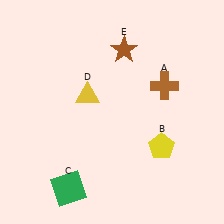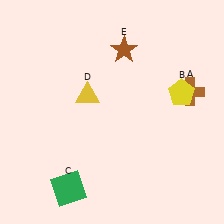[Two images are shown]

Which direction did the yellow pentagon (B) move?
The yellow pentagon (B) moved up.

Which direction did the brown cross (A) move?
The brown cross (A) moved right.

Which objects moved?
The objects that moved are: the brown cross (A), the yellow pentagon (B).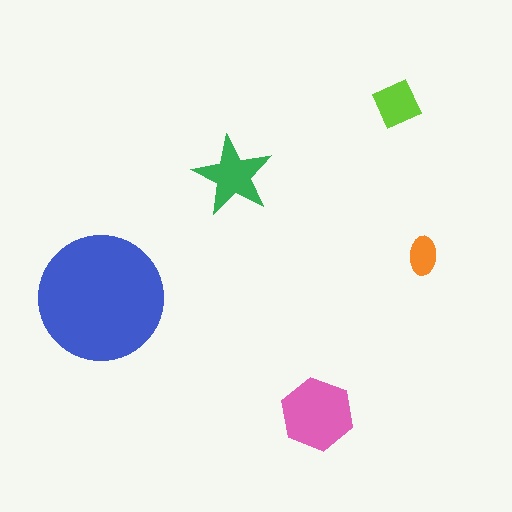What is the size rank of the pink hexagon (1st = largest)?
2nd.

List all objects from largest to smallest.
The blue circle, the pink hexagon, the green star, the lime diamond, the orange ellipse.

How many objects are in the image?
There are 5 objects in the image.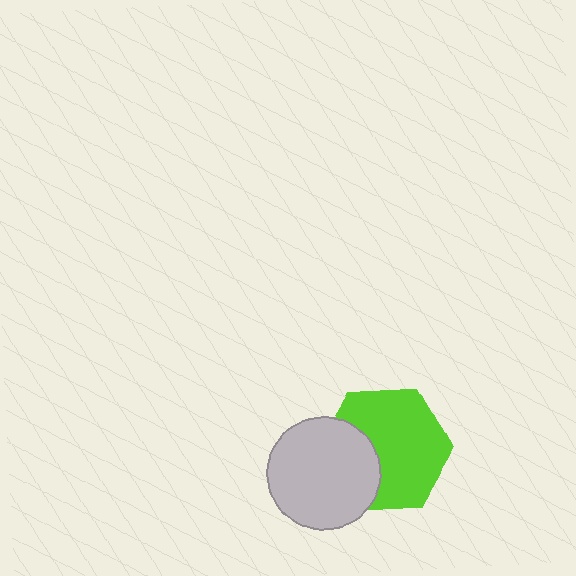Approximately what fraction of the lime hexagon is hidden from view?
Roughly 31% of the lime hexagon is hidden behind the light gray circle.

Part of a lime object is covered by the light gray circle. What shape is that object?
It is a hexagon.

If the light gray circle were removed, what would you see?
You would see the complete lime hexagon.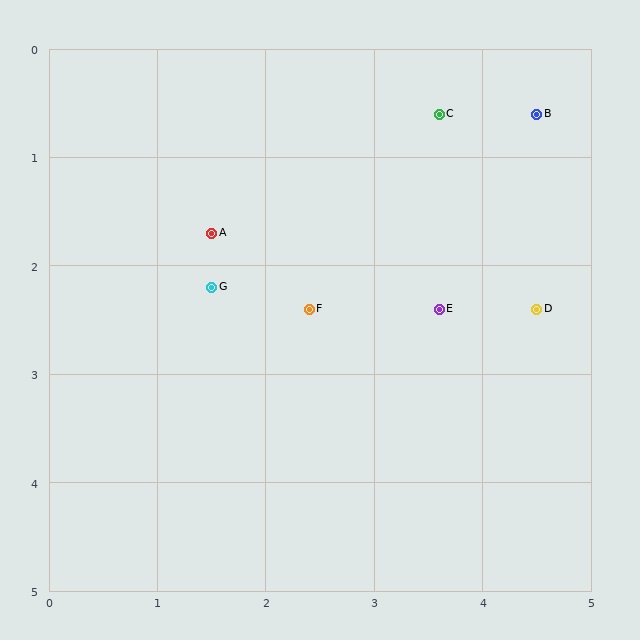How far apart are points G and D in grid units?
Points G and D are about 3.0 grid units apart.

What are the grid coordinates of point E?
Point E is at approximately (3.6, 2.4).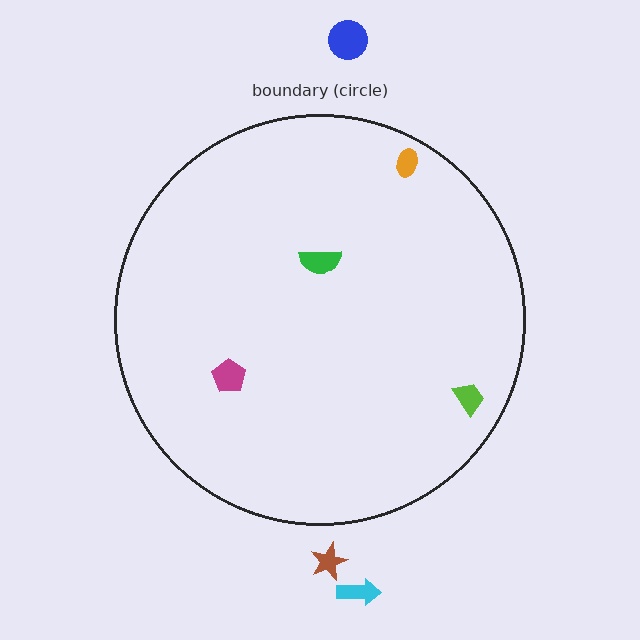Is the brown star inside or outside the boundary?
Outside.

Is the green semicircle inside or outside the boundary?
Inside.